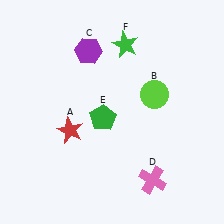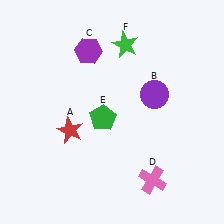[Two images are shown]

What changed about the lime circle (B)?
In Image 1, B is lime. In Image 2, it changed to purple.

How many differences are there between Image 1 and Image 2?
There is 1 difference between the two images.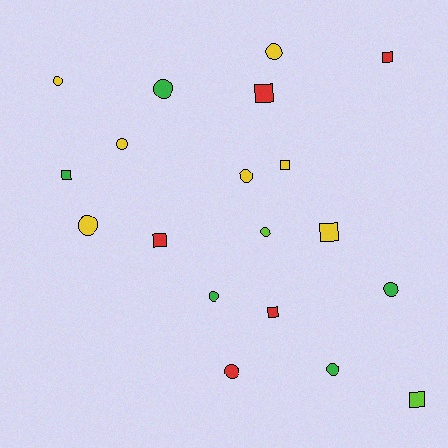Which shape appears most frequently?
Circle, with 11 objects.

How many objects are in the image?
There are 19 objects.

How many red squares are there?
There are 4 red squares.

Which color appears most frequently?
Yellow, with 7 objects.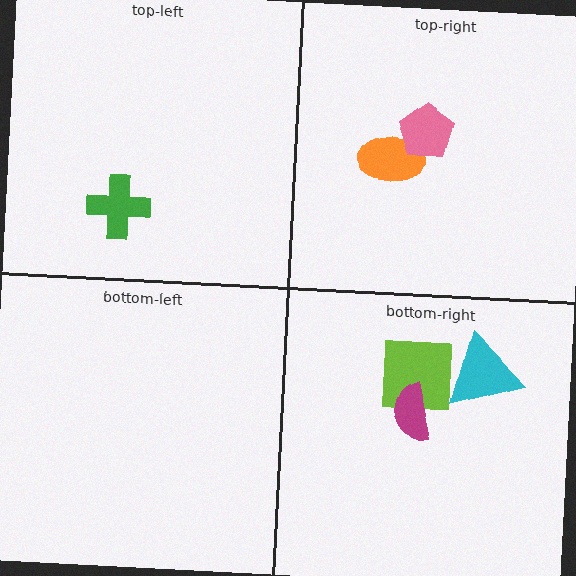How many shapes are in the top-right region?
2.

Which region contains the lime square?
The bottom-right region.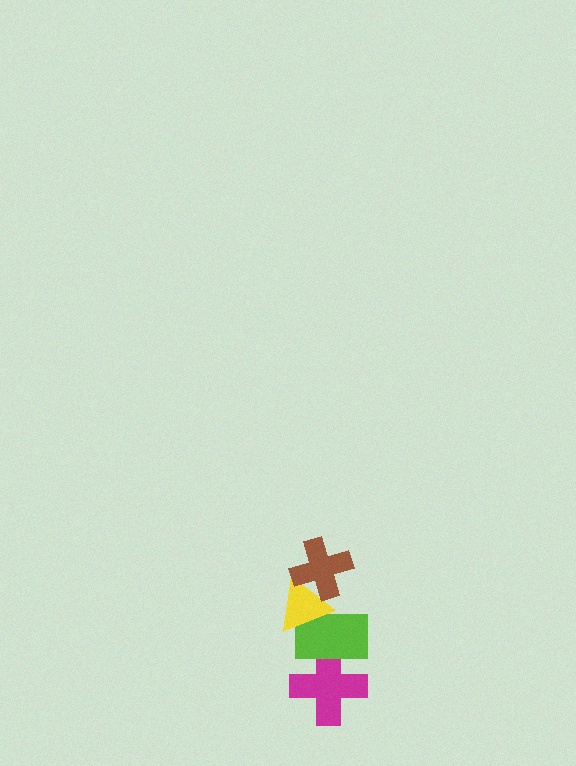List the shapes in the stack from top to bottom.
From top to bottom: the brown cross, the yellow triangle, the lime rectangle, the magenta cross.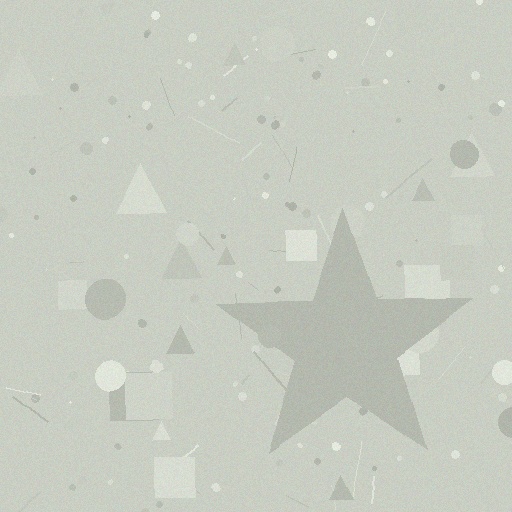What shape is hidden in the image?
A star is hidden in the image.